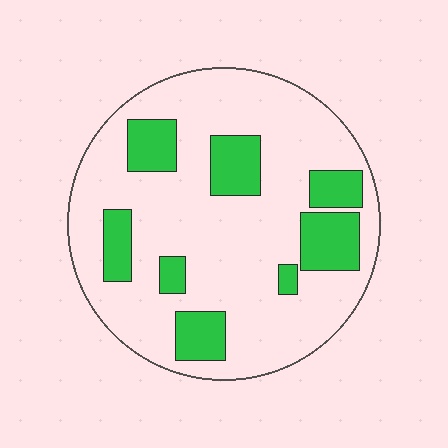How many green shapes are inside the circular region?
8.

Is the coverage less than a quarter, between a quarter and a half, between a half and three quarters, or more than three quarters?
Less than a quarter.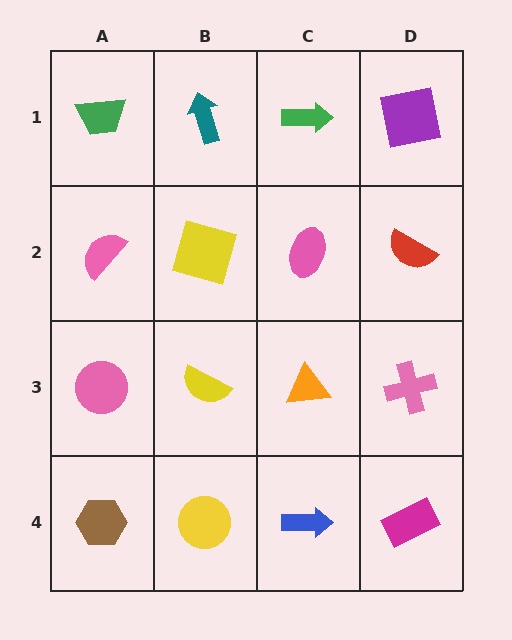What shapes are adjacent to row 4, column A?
A pink circle (row 3, column A), a yellow circle (row 4, column B).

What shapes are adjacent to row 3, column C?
A pink ellipse (row 2, column C), a blue arrow (row 4, column C), a yellow semicircle (row 3, column B), a pink cross (row 3, column D).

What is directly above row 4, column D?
A pink cross.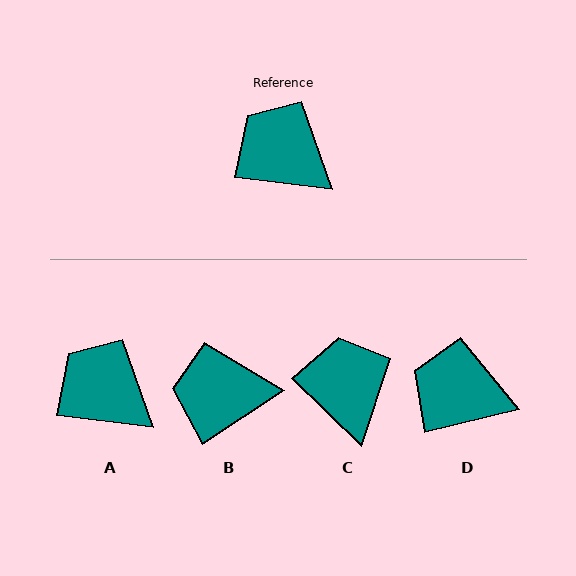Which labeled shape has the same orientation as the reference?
A.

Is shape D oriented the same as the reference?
No, it is off by about 20 degrees.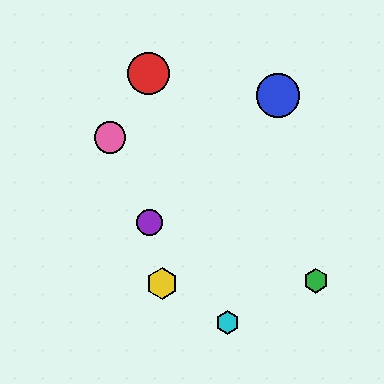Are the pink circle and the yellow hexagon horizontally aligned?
No, the pink circle is at y≈138 and the yellow hexagon is at y≈283.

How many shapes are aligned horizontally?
2 shapes (the orange circle, the pink circle) are aligned horizontally.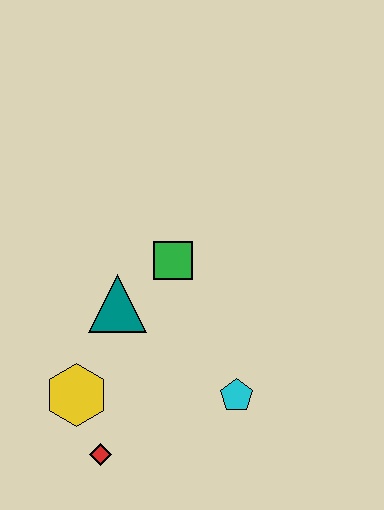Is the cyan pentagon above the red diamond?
Yes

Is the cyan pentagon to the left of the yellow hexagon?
No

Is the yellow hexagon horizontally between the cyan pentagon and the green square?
No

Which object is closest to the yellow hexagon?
The red diamond is closest to the yellow hexagon.